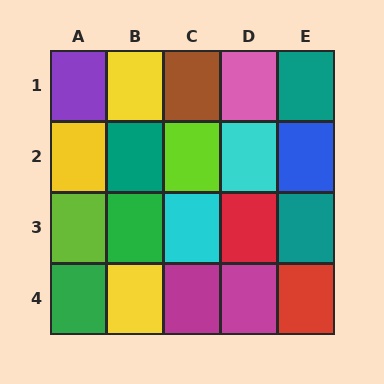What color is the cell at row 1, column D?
Pink.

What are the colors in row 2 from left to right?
Yellow, teal, lime, cyan, blue.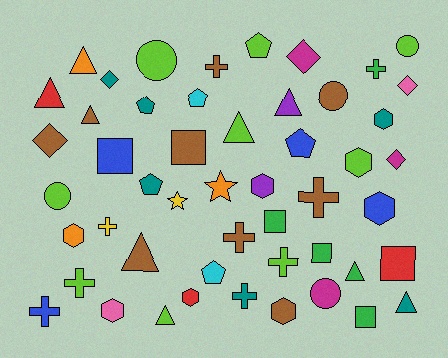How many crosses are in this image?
There are 9 crosses.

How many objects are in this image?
There are 50 objects.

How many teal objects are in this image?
There are 6 teal objects.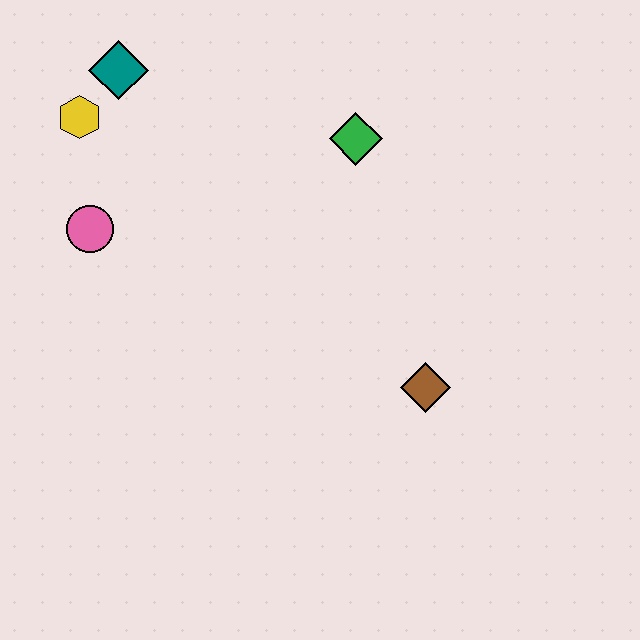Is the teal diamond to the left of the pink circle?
No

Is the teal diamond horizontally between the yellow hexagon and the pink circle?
No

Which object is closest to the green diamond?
The teal diamond is closest to the green diamond.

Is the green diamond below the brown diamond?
No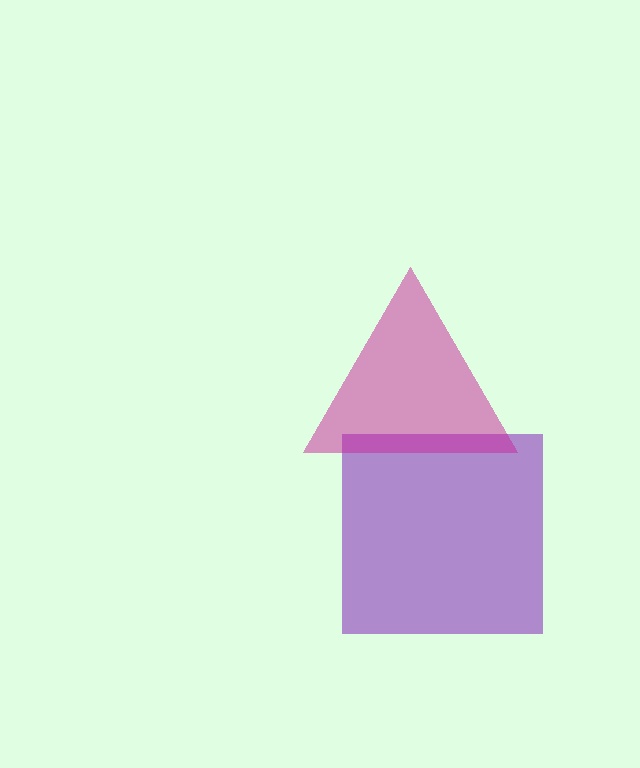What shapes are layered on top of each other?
The layered shapes are: a purple square, a magenta triangle.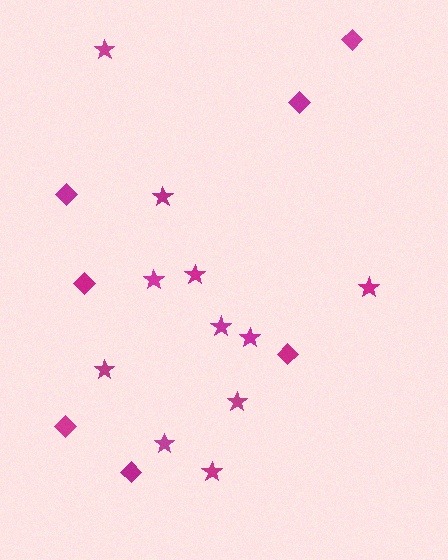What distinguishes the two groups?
There are 2 groups: one group of stars (11) and one group of diamonds (7).